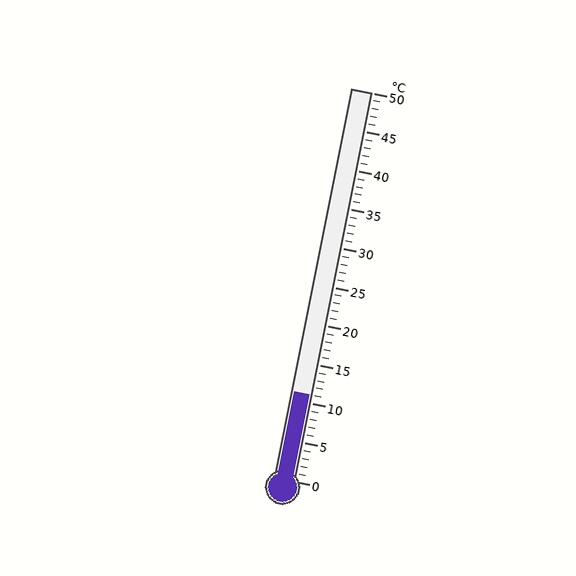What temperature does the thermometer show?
The thermometer shows approximately 11°C.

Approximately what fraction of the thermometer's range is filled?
The thermometer is filled to approximately 20% of its range.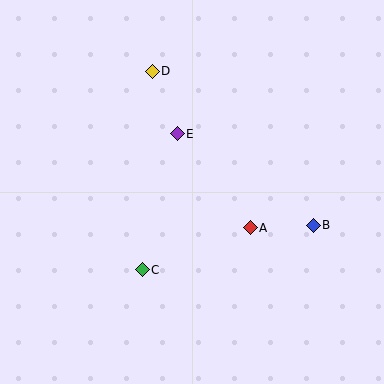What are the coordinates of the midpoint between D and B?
The midpoint between D and B is at (233, 148).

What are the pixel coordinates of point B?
Point B is at (313, 225).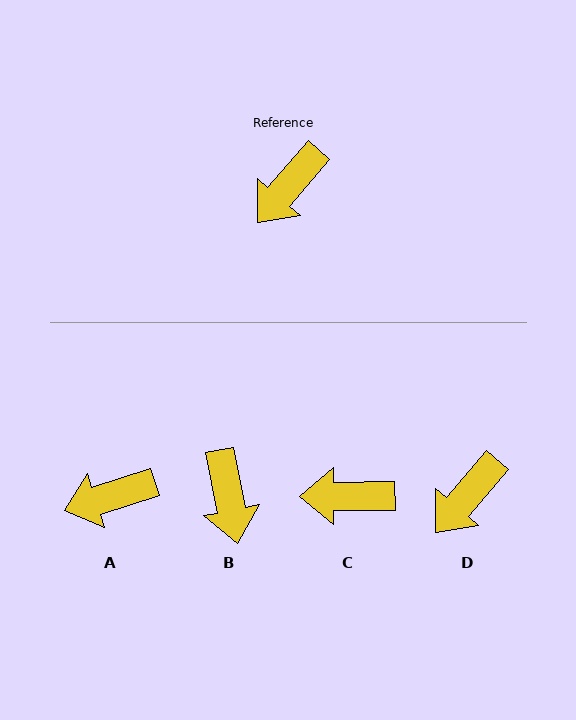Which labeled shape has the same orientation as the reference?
D.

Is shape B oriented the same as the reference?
No, it is off by about 51 degrees.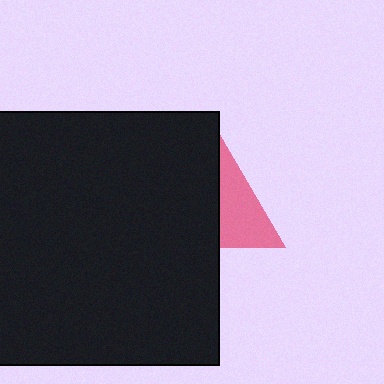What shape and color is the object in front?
The object in front is a black square.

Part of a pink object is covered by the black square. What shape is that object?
It is a triangle.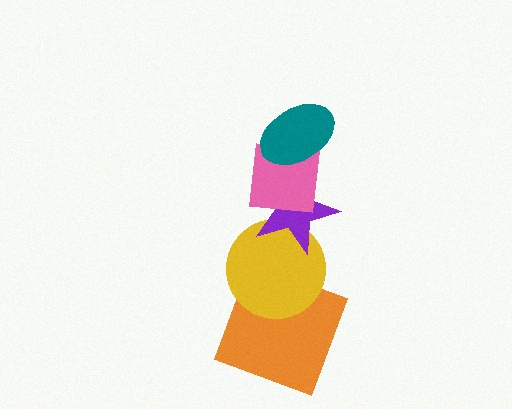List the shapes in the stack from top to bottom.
From top to bottom: the teal ellipse, the pink square, the purple star, the yellow circle, the orange square.